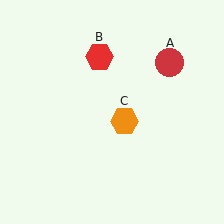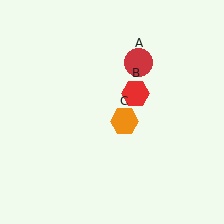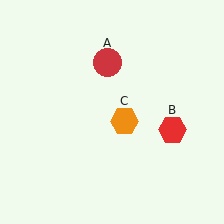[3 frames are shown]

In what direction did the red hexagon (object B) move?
The red hexagon (object B) moved down and to the right.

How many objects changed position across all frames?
2 objects changed position: red circle (object A), red hexagon (object B).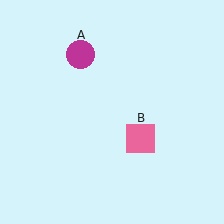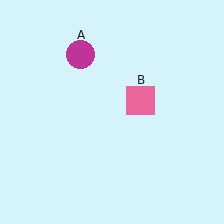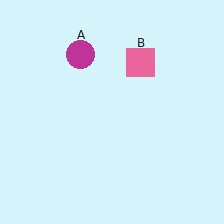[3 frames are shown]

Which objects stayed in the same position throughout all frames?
Magenta circle (object A) remained stationary.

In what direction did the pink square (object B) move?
The pink square (object B) moved up.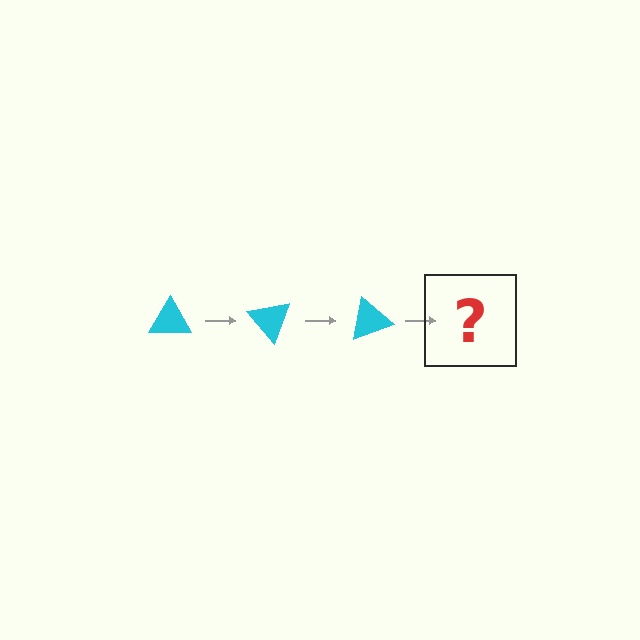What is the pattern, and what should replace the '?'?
The pattern is that the triangle rotates 50 degrees each step. The '?' should be a cyan triangle rotated 150 degrees.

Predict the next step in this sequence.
The next step is a cyan triangle rotated 150 degrees.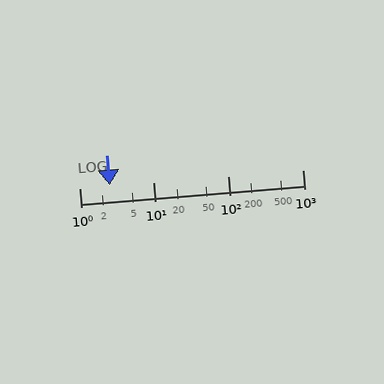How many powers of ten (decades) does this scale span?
The scale spans 3 decades, from 1 to 1000.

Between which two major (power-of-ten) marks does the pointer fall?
The pointer is between 1 and 10.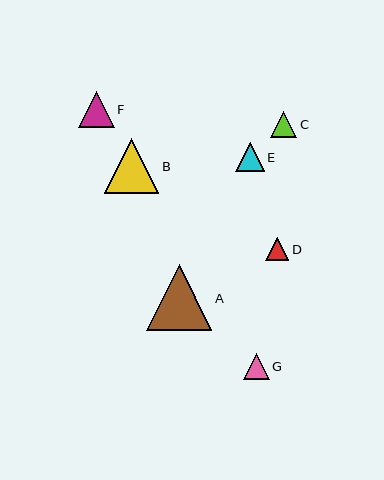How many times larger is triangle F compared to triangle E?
Triangle F is approximately 1.3 times the size of triangle E.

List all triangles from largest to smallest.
From largest to smallest: A, B, F, E, G, C, D.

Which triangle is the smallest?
Triangle D is the smallest with a size of approximately 23 pixels.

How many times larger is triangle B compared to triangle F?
Triangle B is approximately 1.5 times the size of triangle F.